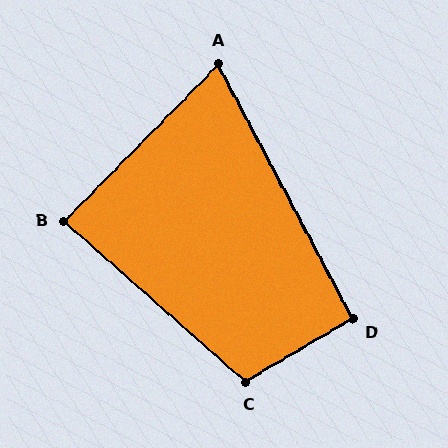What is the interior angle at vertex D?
Approximately 93 degrees (approximately right).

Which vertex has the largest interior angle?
C, at approximately 108 degrees.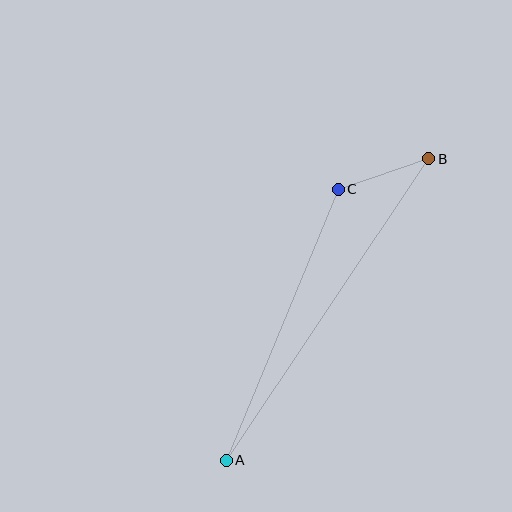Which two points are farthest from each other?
Points A and B are farthest from each other.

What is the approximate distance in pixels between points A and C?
The distance between A and C is approximately 294 pixels.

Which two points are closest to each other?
Points B and C are closest to each other.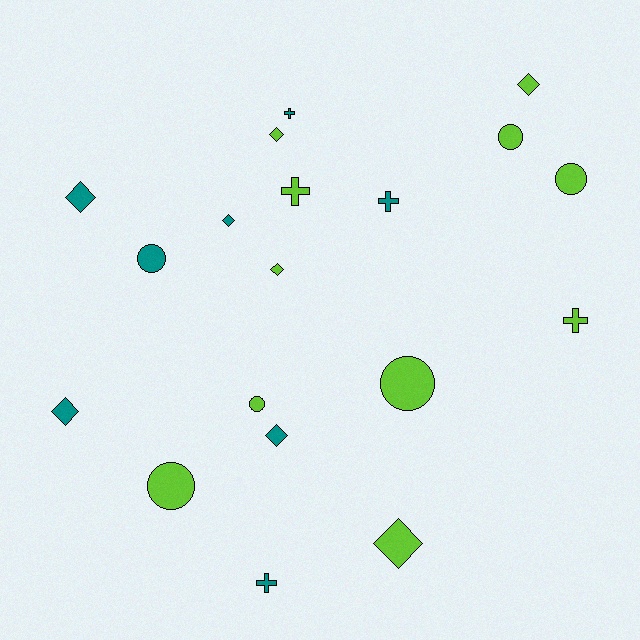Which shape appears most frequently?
Diamond, with 8 objects.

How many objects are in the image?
There are 19 objects.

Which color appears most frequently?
Lime, with 11 objects.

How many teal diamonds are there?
There are 4 teal diamonds.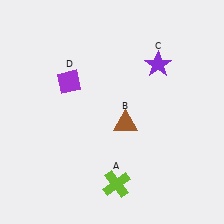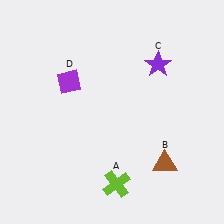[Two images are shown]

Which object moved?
The brown triangle (B) moved down.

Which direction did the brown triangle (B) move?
The brown triangle (B) moved down.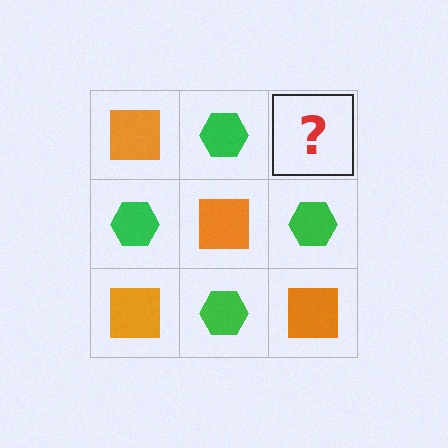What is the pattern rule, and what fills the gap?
The rule is that it alternates orange square and green hexagon in a checkerboard pattern. The gap should be filled with an orange square.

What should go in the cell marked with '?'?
The missing cell should contain an orange square.